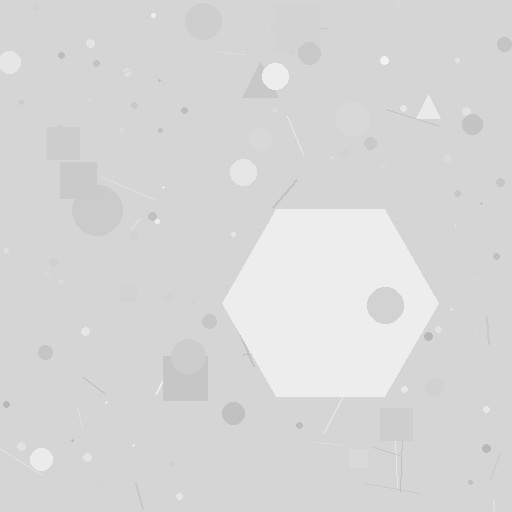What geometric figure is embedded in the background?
A hexagon is embedded in the background.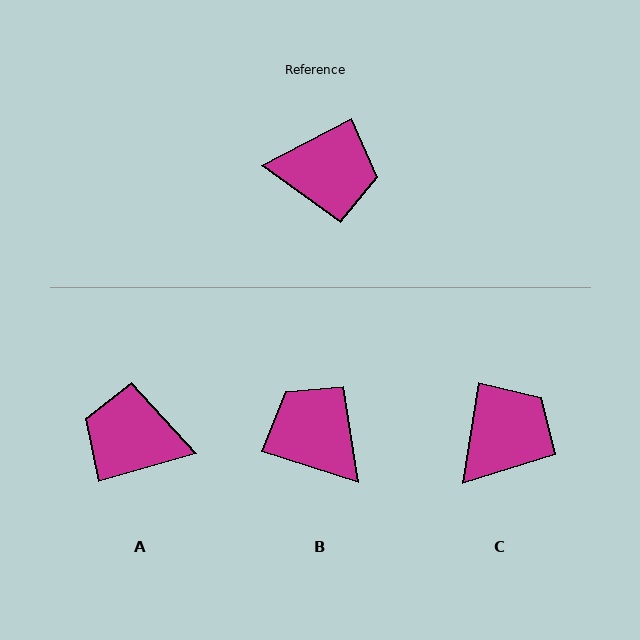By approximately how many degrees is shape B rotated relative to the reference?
Approximately 135 degrees counter-clockwise.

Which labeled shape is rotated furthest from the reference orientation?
A, about 168 degrees away.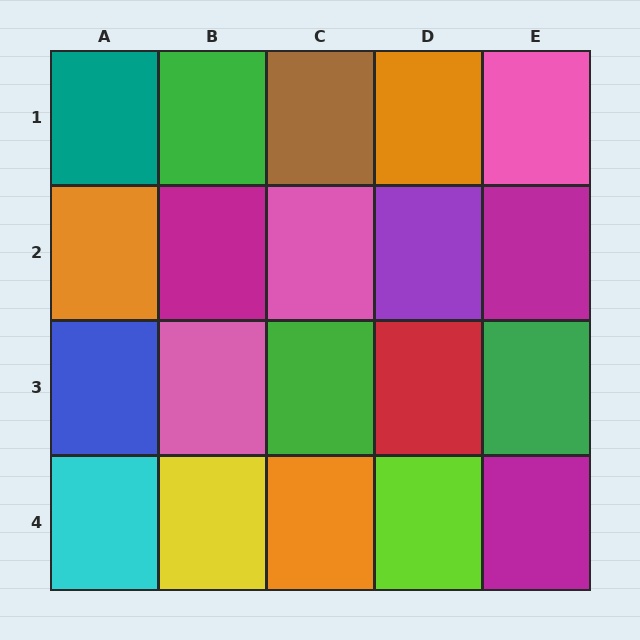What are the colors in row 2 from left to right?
Orange, magenta, pink, purple, magenta.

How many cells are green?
3 cells are green.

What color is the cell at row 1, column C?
Brown.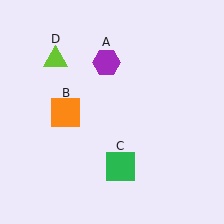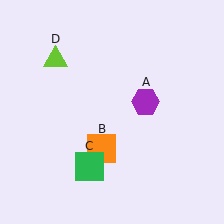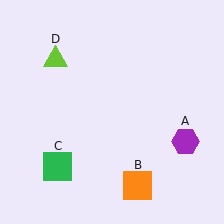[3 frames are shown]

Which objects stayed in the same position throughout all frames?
Lime triangle (object D) remained stationary.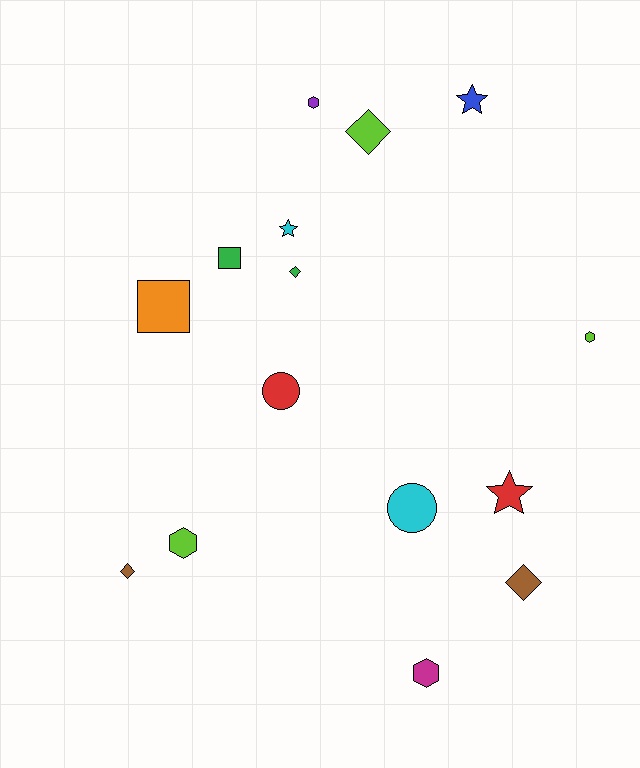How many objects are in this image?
There are 15 objects.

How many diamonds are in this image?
There are 4 diamonds.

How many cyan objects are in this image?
There are 2 cyan objects.